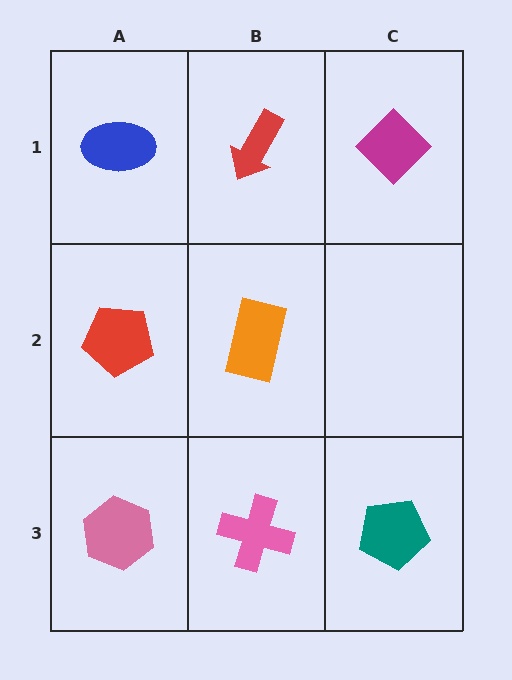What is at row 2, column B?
An orange rectangle.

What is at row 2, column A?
A red pentagon.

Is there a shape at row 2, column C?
No, that cell is empty.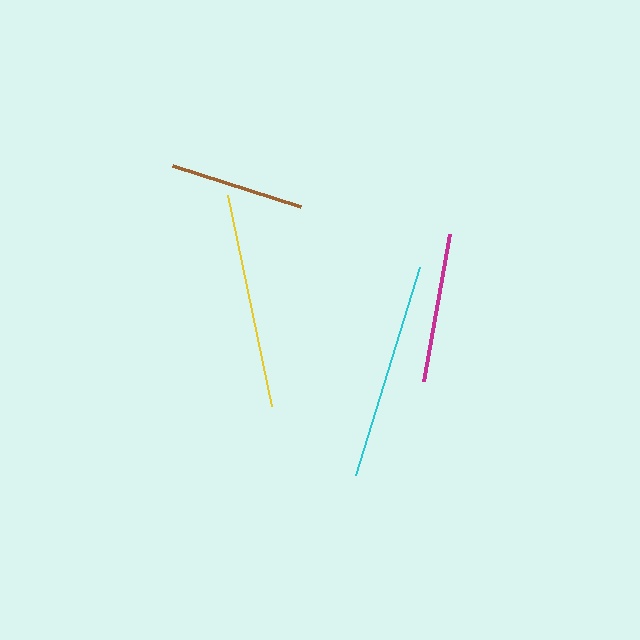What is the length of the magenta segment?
The magenta segment is approximately 150 pixels long.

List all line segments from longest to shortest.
From longest to shortest: cyan, yellow, magenta, brown.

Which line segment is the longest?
The cyan line is the longest at approximately 217 pixels.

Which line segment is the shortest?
The brown line is the shortest at approximately 135 pixels.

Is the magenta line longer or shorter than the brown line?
The magenta line is longer than the brown line.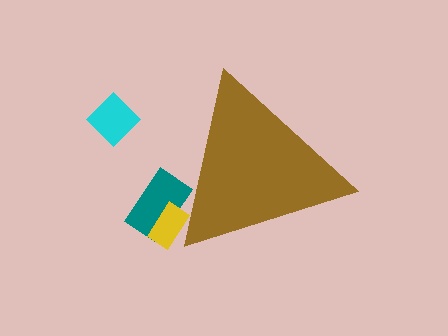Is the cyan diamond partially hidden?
No, the cyan diamond is fully visible.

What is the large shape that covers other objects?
A brown triangle.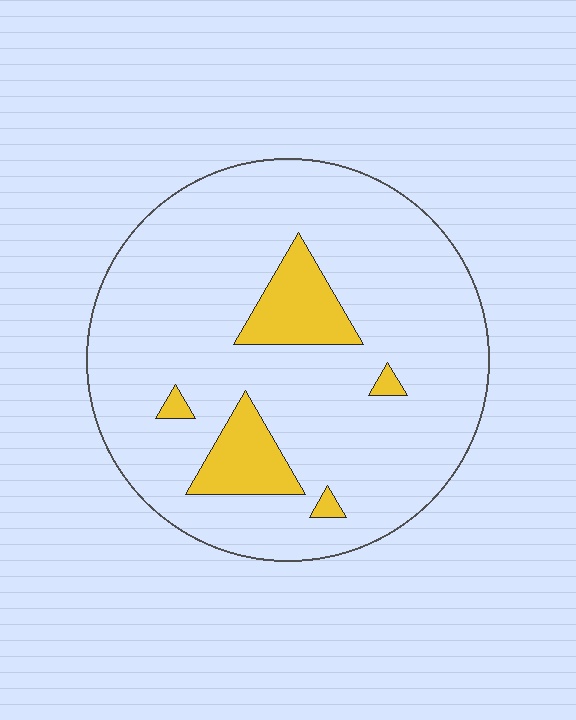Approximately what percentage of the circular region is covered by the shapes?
Approximately 10%.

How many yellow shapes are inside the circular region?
5.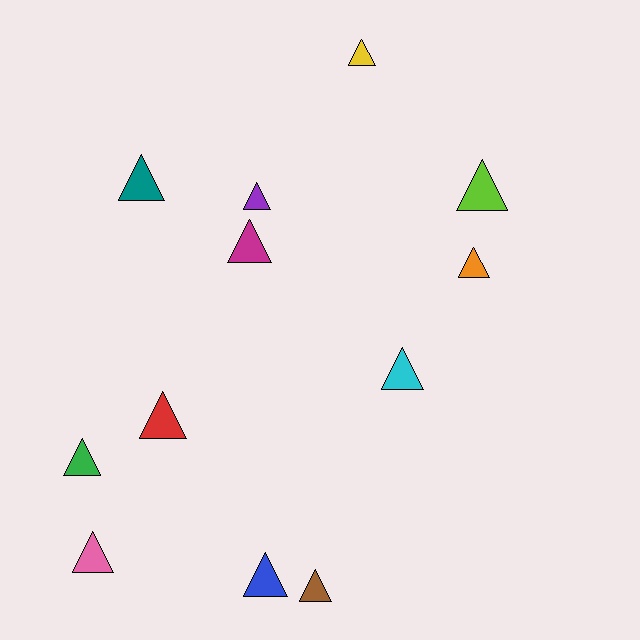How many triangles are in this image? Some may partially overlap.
There are 12 triangles.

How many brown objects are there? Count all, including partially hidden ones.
There is 1 brown object.